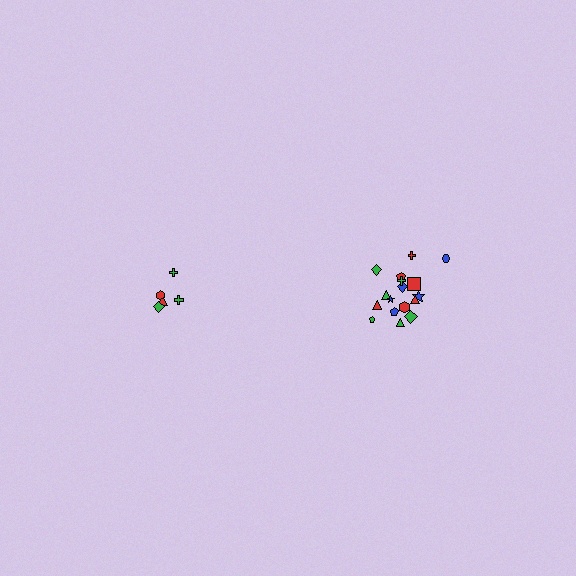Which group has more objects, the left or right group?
The right group.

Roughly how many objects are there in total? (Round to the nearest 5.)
Roughly 25 objects in total.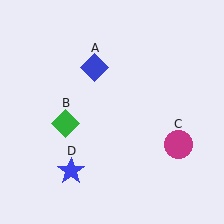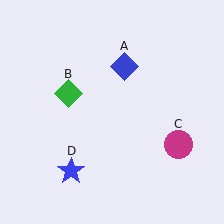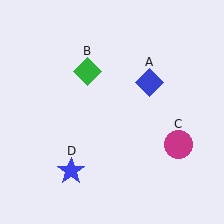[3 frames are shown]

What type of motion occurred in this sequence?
The blue diamond (object A), green diamond (object B) rotated clockwise around the center of the scene.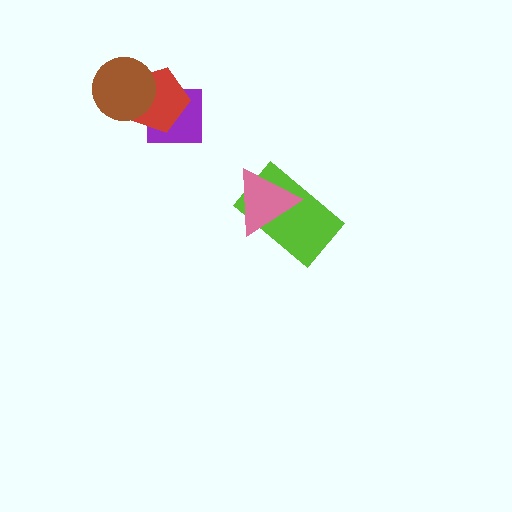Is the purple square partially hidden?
Yes, it is partially covered by another shape.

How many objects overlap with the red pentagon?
2 objects overlap with the red pentagon.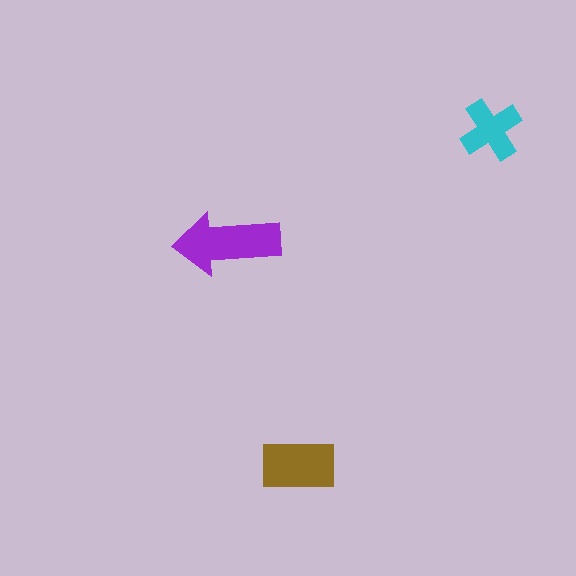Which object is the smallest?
The cyan cross.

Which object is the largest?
The purple arrow.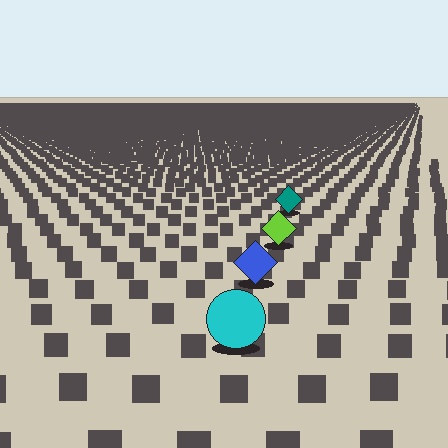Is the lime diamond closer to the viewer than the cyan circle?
No. The cyan circle is closer — you can tell from the texture gradient: the ground texture is coarser near it.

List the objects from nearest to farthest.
From nearest to farthest: the cyan circle, the blue diamond, the lime diamond, the teal diamond.